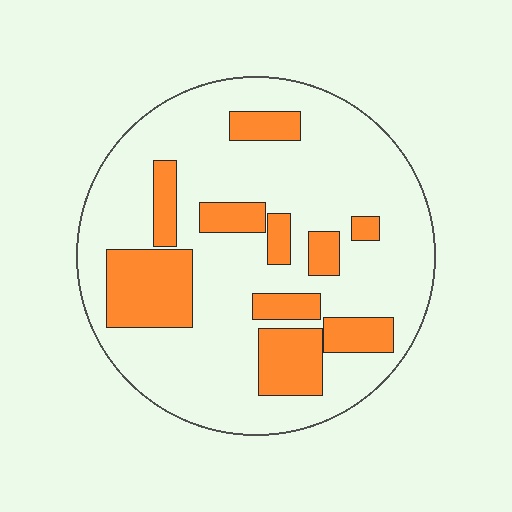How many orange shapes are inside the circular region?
10.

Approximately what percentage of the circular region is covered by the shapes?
Approximately 25%.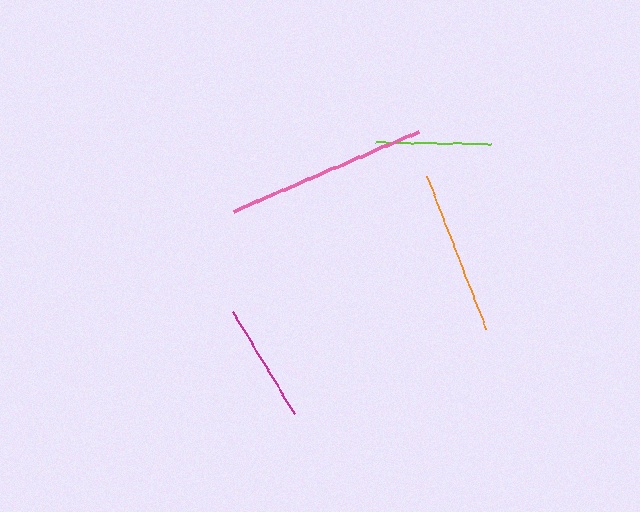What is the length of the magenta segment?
The magenta segment is approximately 119 pixels long.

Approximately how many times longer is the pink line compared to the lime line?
The pink line is approximately 1.8 times the length of the lime line.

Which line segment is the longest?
The pink line is the longest at approximately 202 pixels.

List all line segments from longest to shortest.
From longest to shortest: pink, orange, magenta, lime.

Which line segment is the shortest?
The lime line is the shortest at approximately 115 pixels.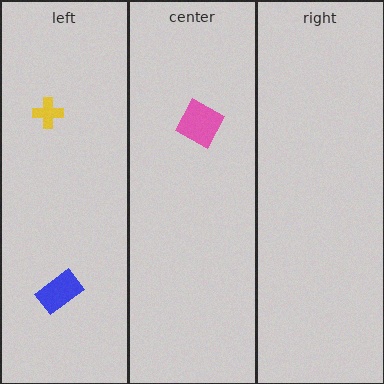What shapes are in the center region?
The pink square.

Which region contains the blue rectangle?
The left region.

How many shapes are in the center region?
1.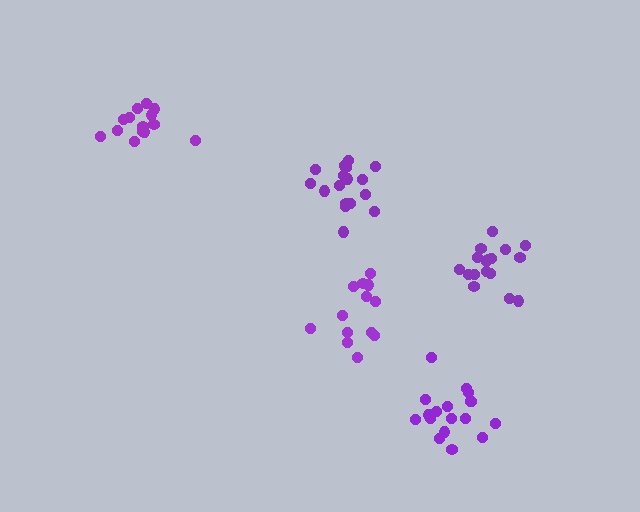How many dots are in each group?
Group 1: 17 dots, Group 2: 17 dots, Group 3: 18 dots, Group 4: 13 dots, Group 5: 14 dots (79 total).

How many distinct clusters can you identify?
There are 5 distinct clusters.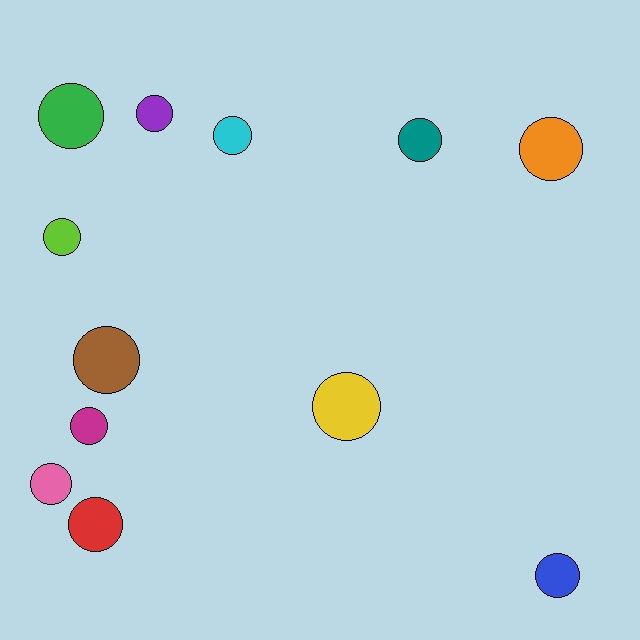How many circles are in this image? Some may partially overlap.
There are 12 circles.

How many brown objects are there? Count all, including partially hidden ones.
There is 1 brown object.